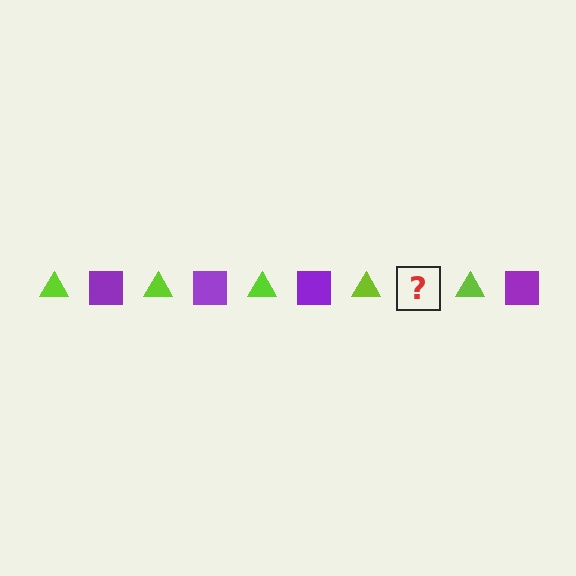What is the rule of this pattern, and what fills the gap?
The rule is that the pattern alternates between lime triangle and purple square. The gap should be filled with a purple square.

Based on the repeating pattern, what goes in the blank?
The blank should be a purple square.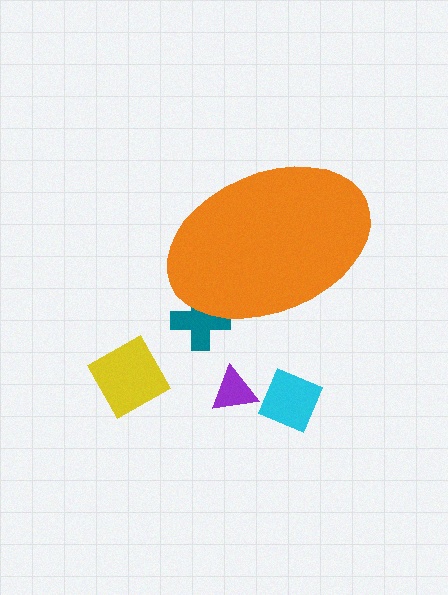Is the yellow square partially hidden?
No, the yellow square is fully visible.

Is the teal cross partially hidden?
Yes, the teal cross is partially hidden behind the orange ellipse.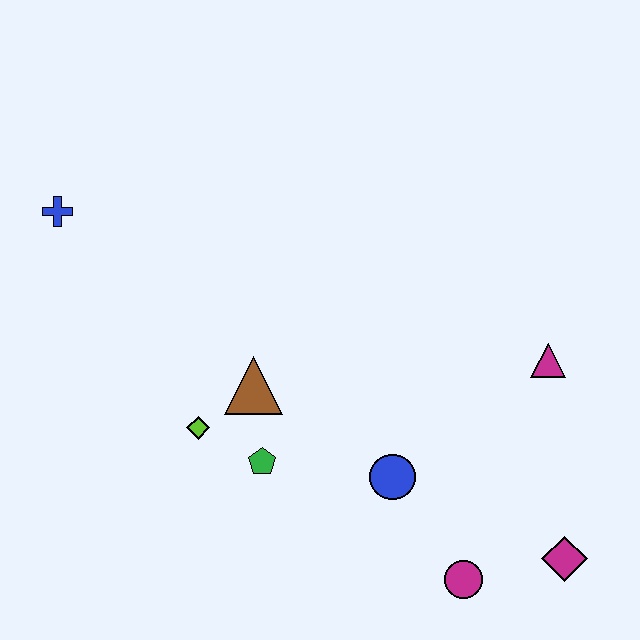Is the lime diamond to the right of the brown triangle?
No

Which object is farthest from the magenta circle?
The blue cross is farthest from the magenta circle.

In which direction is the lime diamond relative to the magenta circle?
The lime diamond is to the left of the magenta circle.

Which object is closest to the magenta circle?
The magenta diamond is closest to the magenta circle.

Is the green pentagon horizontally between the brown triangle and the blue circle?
Yes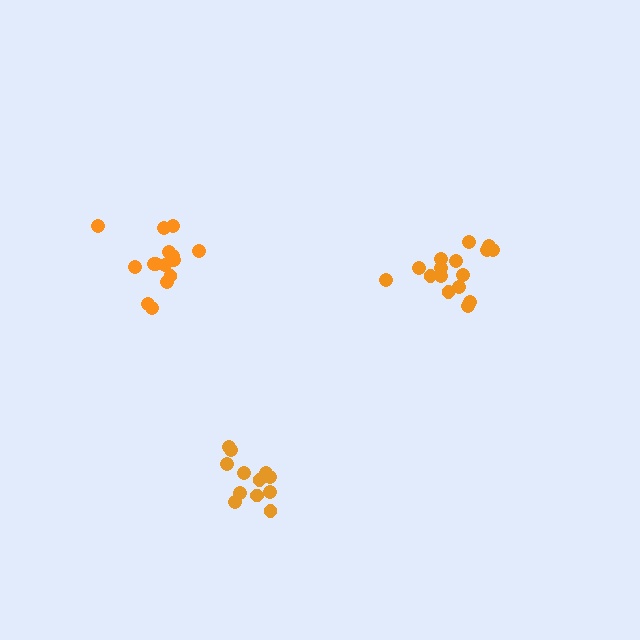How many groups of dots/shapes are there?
There are 3 groups.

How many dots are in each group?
Group 1: 16 dots, Group 2: 12 dots, Group 3: 15 dots (43 total).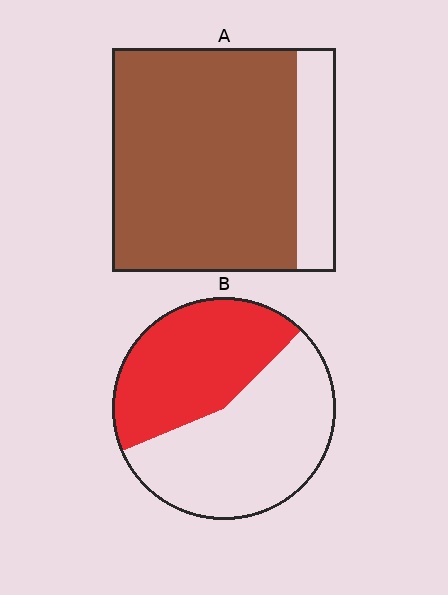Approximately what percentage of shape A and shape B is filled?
A is approximately 85% and B is approximately 45%.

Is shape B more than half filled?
No.